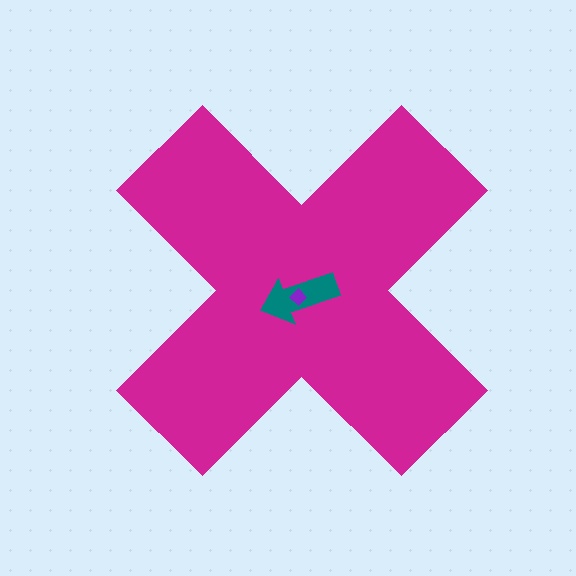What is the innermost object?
The purple diamond.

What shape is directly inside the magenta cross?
The teal arrow.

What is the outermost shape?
The magenta cross.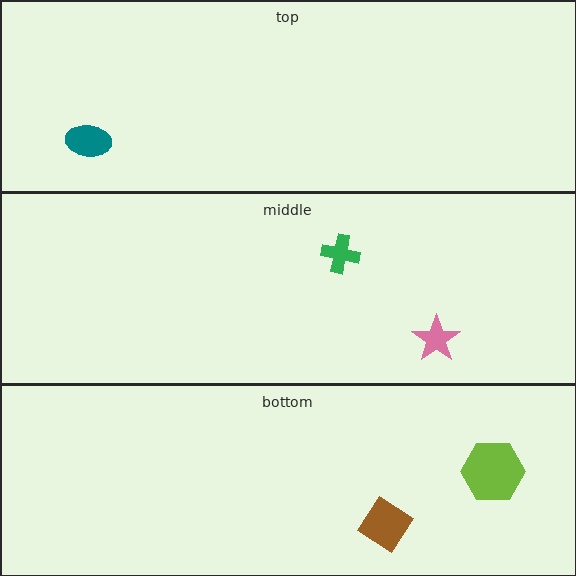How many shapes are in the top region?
1.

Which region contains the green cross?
The middle region.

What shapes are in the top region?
The teal ellipse.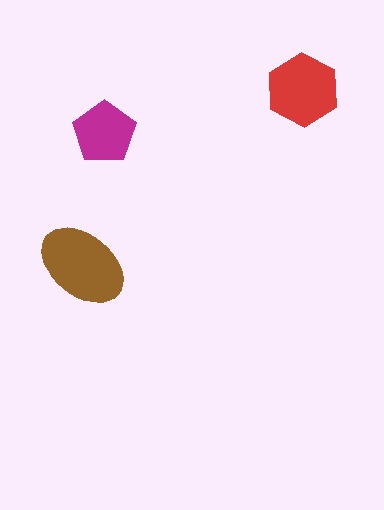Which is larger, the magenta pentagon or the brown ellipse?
The brown ellipse.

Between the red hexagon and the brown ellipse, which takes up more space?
The brown ellipse.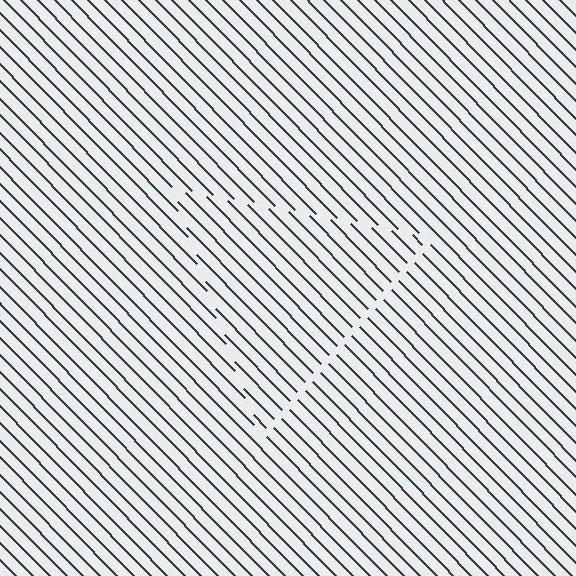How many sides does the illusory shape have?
3 sides — the line-ends trace a triangle.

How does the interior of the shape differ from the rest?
The interior of the shape contains the same grating, shifted by half a period — the contour is defined by the phase discontinuity where line-ends from the inner and outer gratings abut.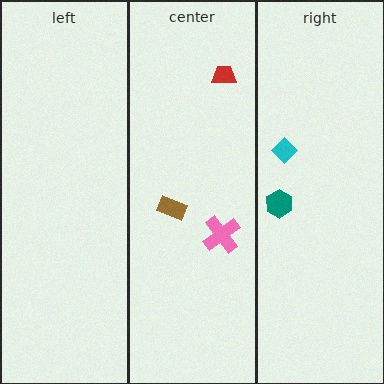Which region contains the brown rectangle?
The center region.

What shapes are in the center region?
The pink cross, the brown rectangle, the red trapezoid.